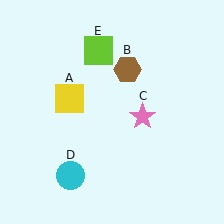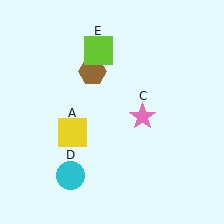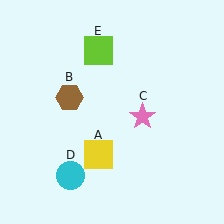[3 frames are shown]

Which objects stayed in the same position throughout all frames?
Pink star (object C) and cyan circle (object D) and lime square (object E) remained stationary.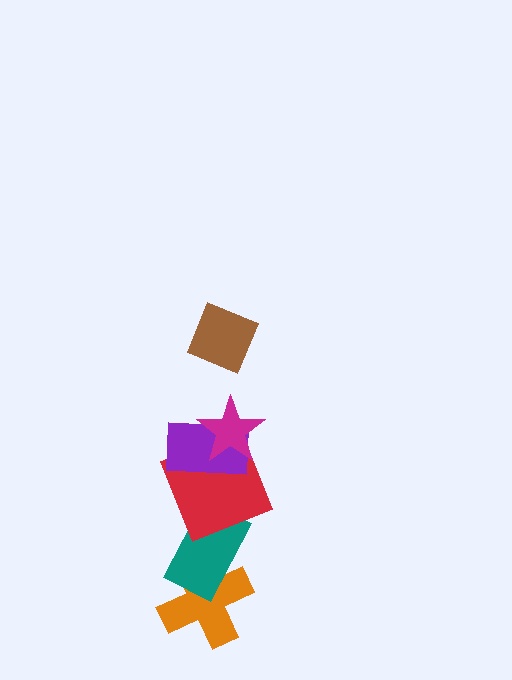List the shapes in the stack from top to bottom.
From top to bottom: the brown diamond, the magenta star, the purple rectangle, the red square, the teal rectangle, the orange cross.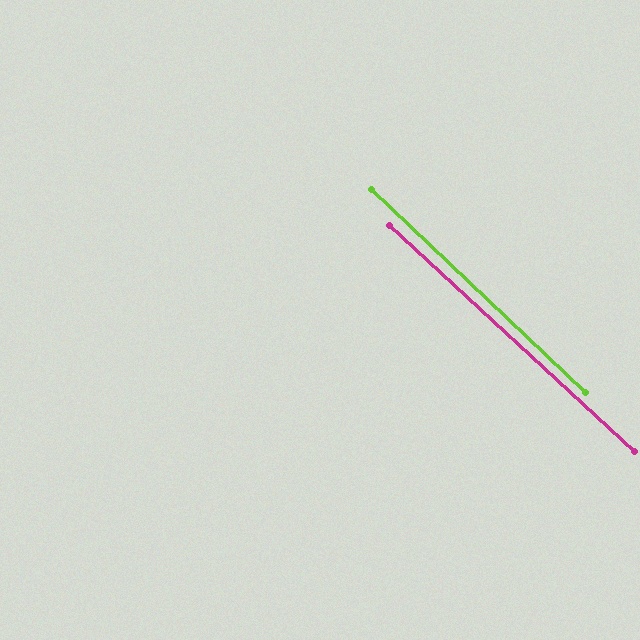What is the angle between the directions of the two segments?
Approximately 1 degree.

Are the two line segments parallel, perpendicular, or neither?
Parallel — their directions differ by only 0.9°.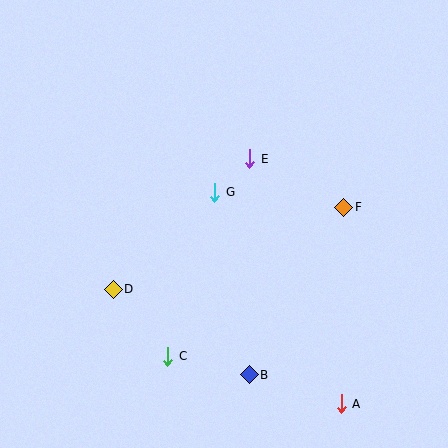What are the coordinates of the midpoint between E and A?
The midpoint between E and A is at (296, 281).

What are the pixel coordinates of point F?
Point F is at (344, 207).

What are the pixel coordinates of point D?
Point D is at (113, 289).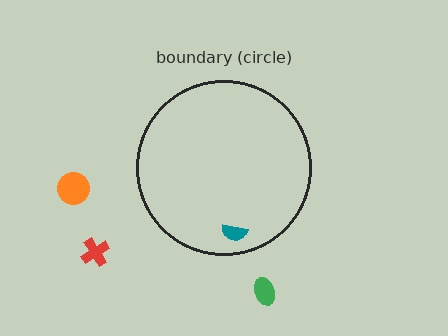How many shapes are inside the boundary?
1 inside, 3 outside.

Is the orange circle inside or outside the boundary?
Outside.